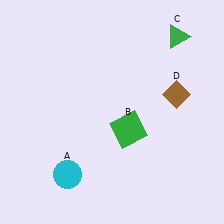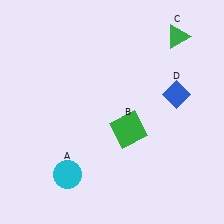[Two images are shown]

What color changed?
The diamond (D) changed from brown in Image 1 to blue in Image 2.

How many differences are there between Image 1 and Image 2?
There is 1 difference between the two images.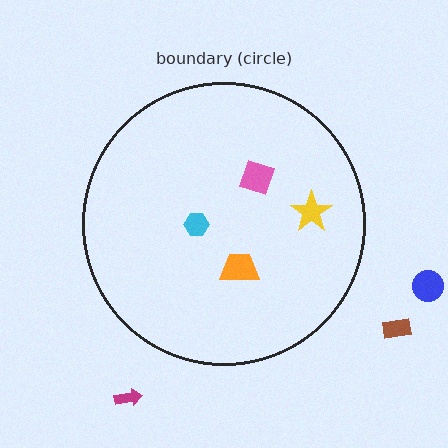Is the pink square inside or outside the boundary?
Inside.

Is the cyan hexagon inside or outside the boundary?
Inside.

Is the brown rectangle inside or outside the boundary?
Outside.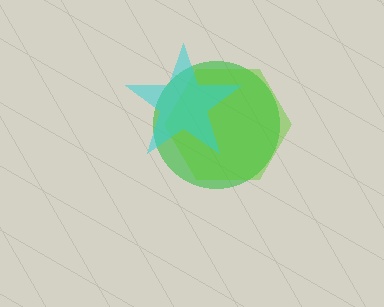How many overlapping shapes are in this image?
There are 3 overlapping shapes in the image.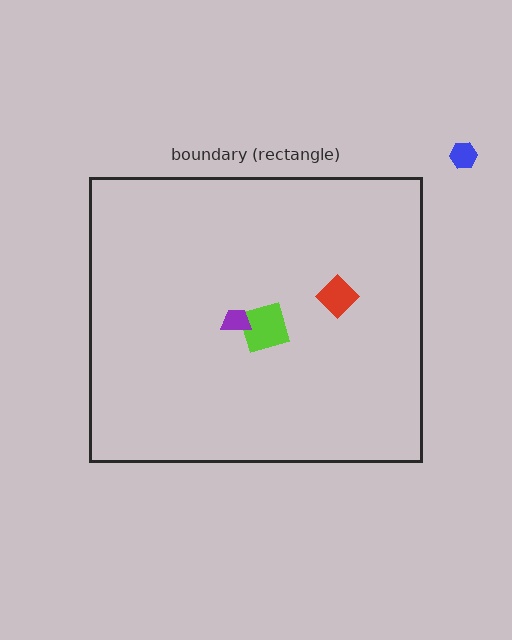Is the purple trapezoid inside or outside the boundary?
Inside.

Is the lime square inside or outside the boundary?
Inside.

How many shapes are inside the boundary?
3 inside, 1 outside.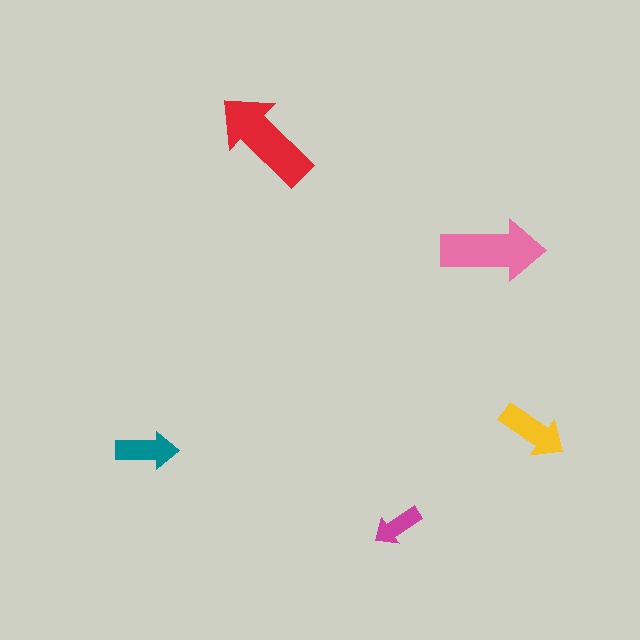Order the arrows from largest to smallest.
the red one, the pink one, the yellow one, the teal one, the magenta one.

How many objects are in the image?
There are 5 objects in the image.